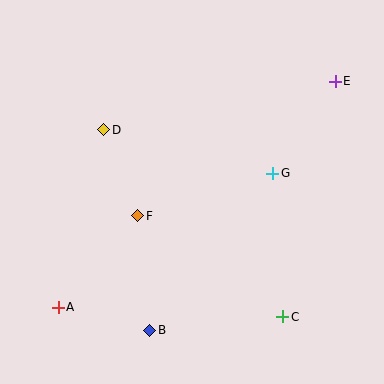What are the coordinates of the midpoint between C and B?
The midpoint between C and B is at (216, 323).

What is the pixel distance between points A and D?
The distance between A and D is 183 pixels.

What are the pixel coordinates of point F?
Point F is at (138, 216).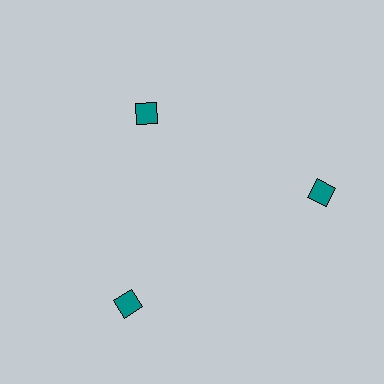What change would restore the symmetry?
The symmetry would be restored by moving it outward, back onto the ring so that all 3 diamonds sit at equal angles and equal distance from the center.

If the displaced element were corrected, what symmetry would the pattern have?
It would have 3-fold rotational symmetry — the pattern would map onto itself every 120 degrees.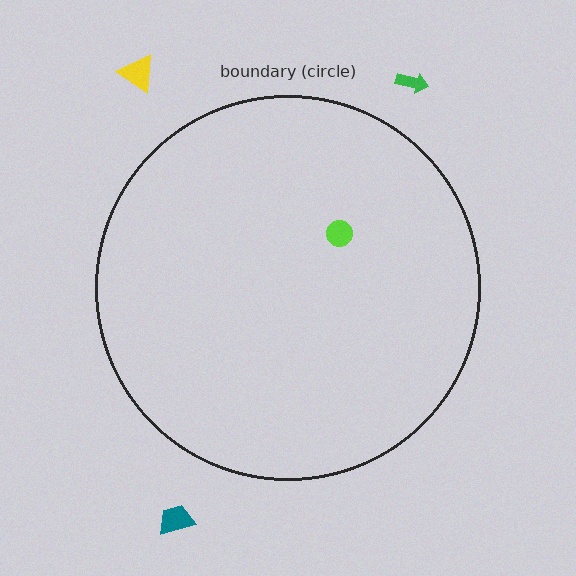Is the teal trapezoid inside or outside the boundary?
Outside.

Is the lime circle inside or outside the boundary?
Inside.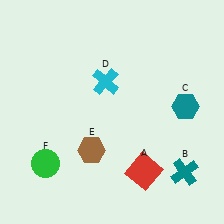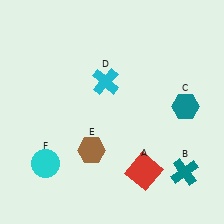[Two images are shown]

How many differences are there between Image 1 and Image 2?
There is 1 difference between the two images.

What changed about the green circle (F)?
In Image 1, F is green. In Image 2, it changed to cyan.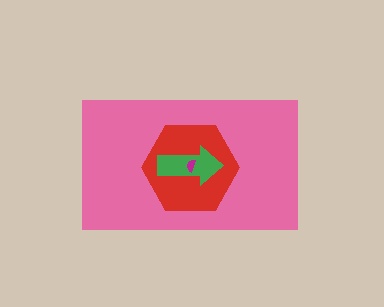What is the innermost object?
The magenta semicircle.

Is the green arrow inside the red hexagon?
Yes.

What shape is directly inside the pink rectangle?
The red hexagon.